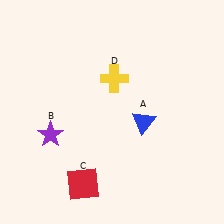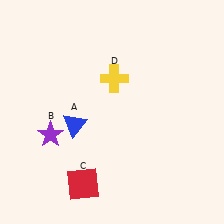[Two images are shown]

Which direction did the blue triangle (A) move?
The blue triangle (A) moved left.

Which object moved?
The blue triangle (A) moved left.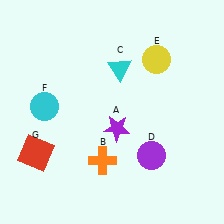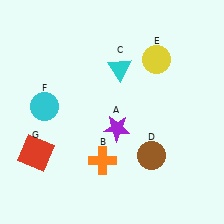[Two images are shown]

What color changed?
The circle (D) changed from purple in Image 1 to brown in Image 2.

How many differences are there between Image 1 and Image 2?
There is 1 difference between the two images.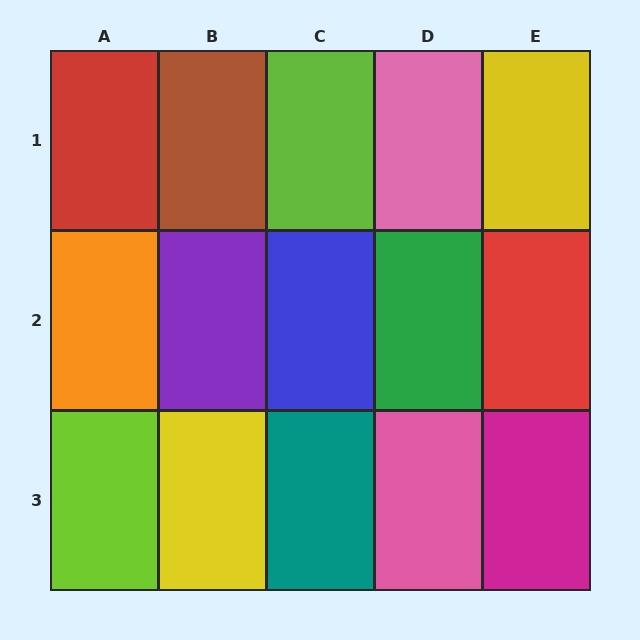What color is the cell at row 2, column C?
Blue.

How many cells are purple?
1 cell is purple.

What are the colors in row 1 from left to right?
Red, brown, lime, pink, yellow.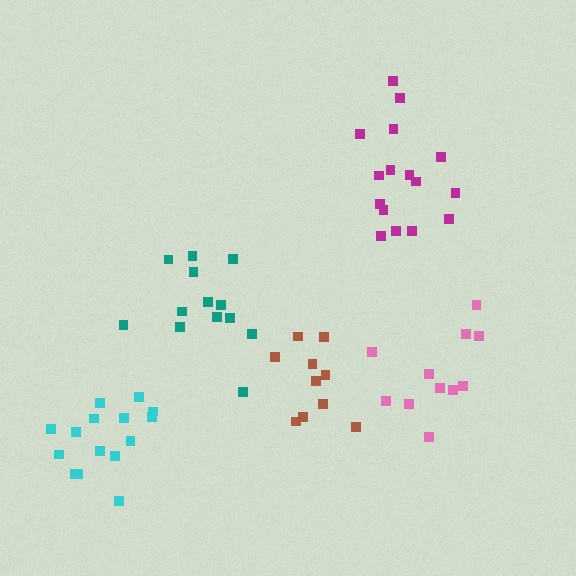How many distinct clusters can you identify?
There are 5 distinct clusters.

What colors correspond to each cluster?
The clusters are colored: cyan, pink, brown, magenta, teal.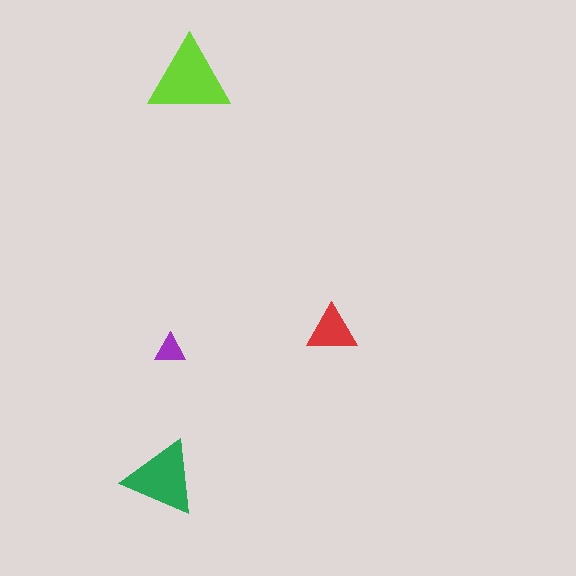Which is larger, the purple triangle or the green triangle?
The green one.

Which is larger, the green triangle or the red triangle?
The green one.